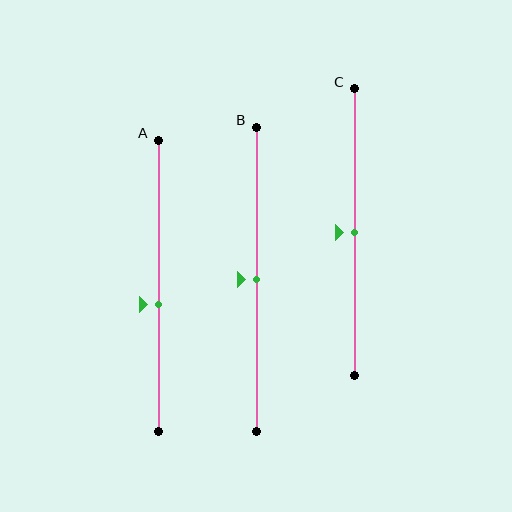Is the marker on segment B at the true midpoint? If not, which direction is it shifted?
Yes, the marker on segment B is at the true midpoint.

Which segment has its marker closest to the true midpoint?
Segment B has its marker closest to the true midpoint.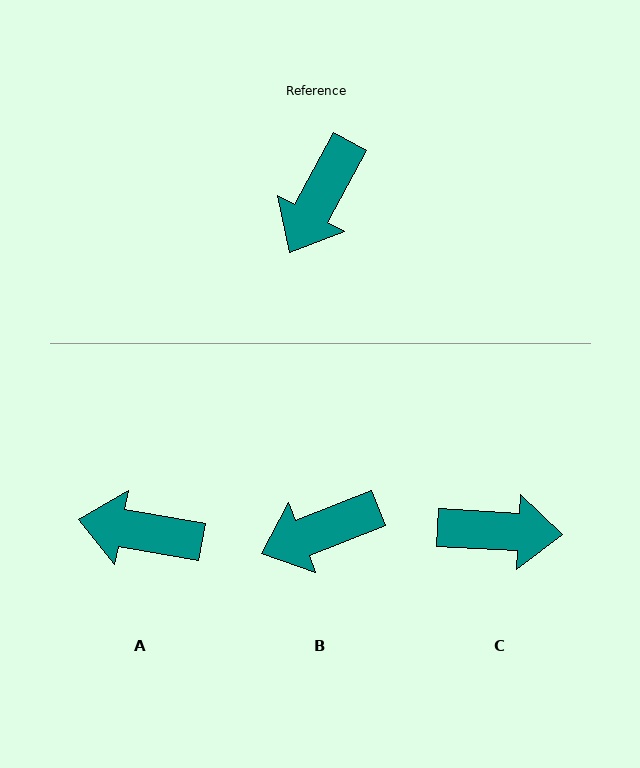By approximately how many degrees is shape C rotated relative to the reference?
Approximately 116 degrees counter-clockwise.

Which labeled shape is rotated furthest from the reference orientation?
C, about 116 degrees away.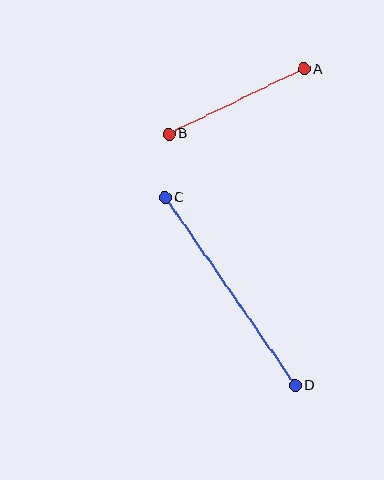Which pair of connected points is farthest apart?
Points C and D are farthest apart.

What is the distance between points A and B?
The distance is approximately 150 pixels.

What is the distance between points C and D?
The distance is approximately 228 pixels.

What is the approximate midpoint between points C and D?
The midpoint is at approximately (230, 292) pixels.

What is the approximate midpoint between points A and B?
The midpoint is at approximately (236, 102) pixels.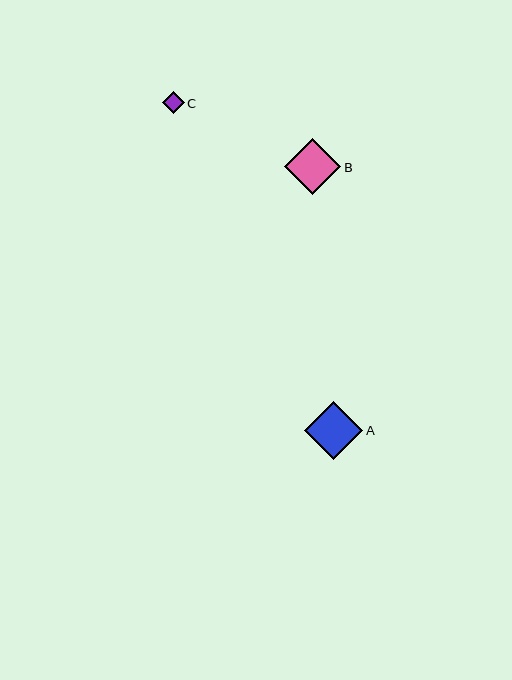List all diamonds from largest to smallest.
From largest to smallest: A, B, C.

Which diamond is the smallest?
Diamond C is the smallest with a size of approximately 22 pixels.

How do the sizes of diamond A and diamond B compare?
Diamond A and diamond B are approximately the same size.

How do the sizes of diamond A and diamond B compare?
Diamond A and diamond B are approximately the same size.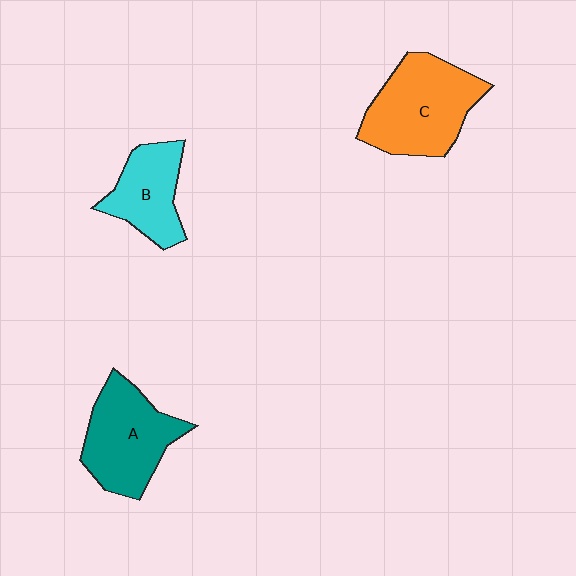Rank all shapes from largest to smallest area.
From largest to smallest: C (orange), A (teal), B (cyan).